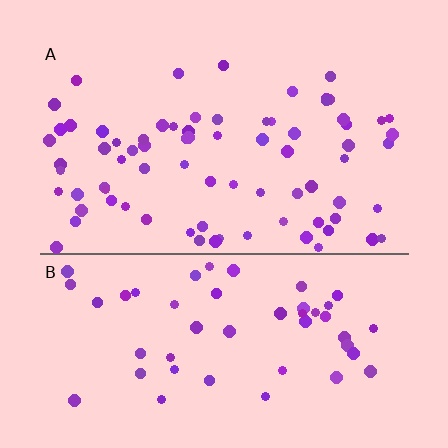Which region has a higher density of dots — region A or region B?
A (the top).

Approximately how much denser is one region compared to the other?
Approximately 1.5× — region A over region B.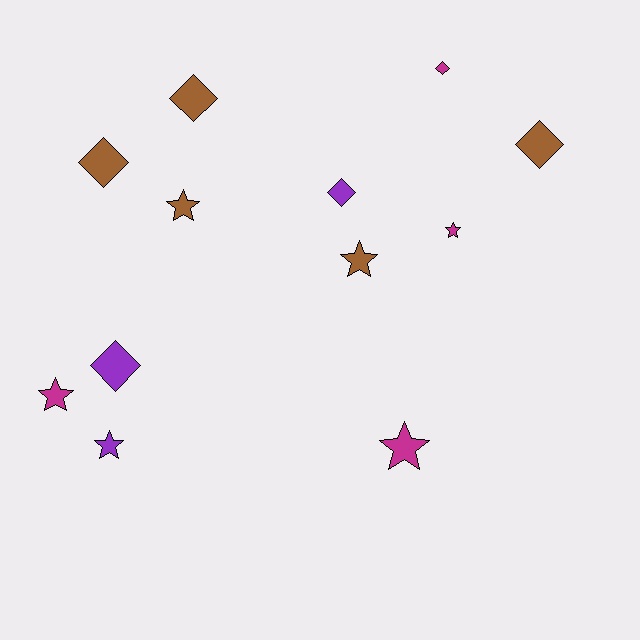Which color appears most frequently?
Brown, with 5 objects.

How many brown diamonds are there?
There are 3 brown diamonds.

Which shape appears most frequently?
Star, with 6 objects.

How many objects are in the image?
There are 12 objects.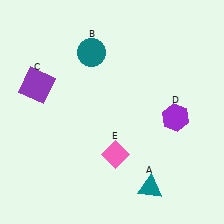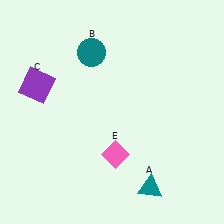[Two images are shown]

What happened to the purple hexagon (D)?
The purple hexagon (D) was removed in Image 2. It was in the bottom-right area of Image 1.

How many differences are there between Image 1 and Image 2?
There is 1 difference between the two images.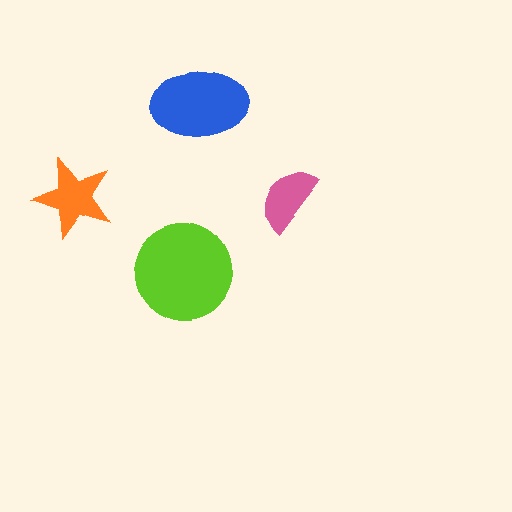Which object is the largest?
The lime circle.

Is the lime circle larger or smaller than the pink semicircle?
Larger.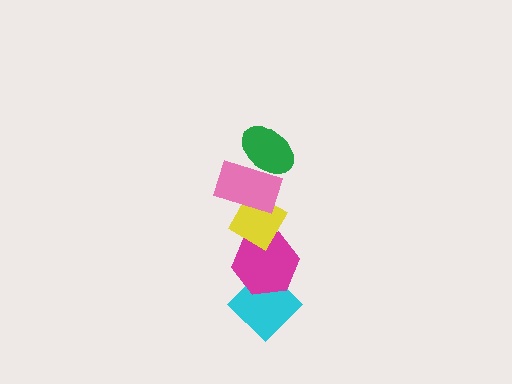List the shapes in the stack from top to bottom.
From top to bottom: the green ellipse, the pink rectangle, the yellow diamond, the magenta hexagon, the cyan diamond.